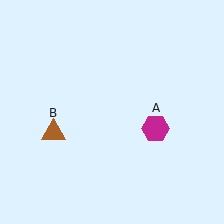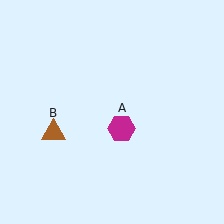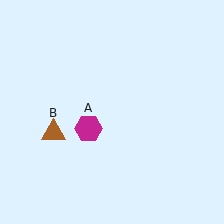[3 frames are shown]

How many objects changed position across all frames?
1 object changed position: magenta hexagon (object A).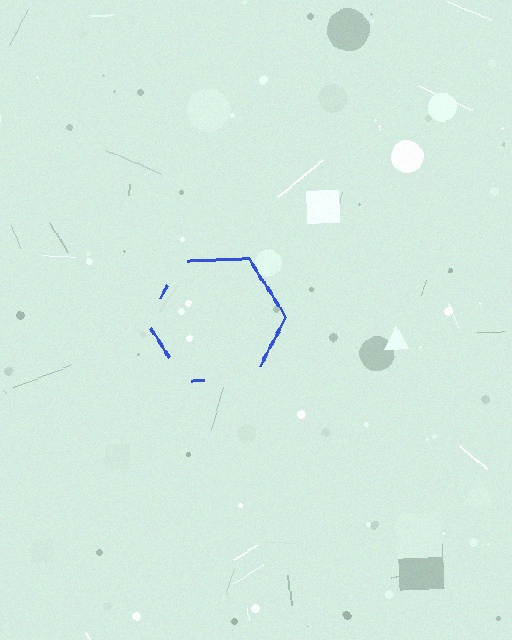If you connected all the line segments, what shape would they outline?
They would outline a hexagon.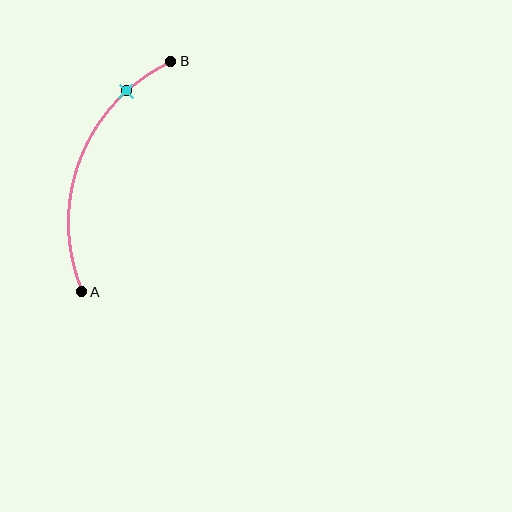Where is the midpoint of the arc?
The arc midpoint is the point on the curve farthest from the straight line joining A and B. It sits to the left of that line.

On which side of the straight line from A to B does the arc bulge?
The arc bulges to the left of the straight line connecting A and B.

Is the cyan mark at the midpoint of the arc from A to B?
No. The cyan mark lies on the arc but is closer to endpoint B. The arc midpoint would be at the point on the curve equidistant along the arc from both A and B.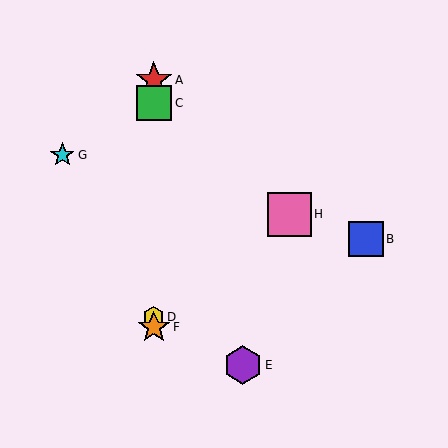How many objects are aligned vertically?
4 objects (A, C, D, F) are aligned vertically.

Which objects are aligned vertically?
Objects A, C, D, F are aligned vertically.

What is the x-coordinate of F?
Object F is at x≈154.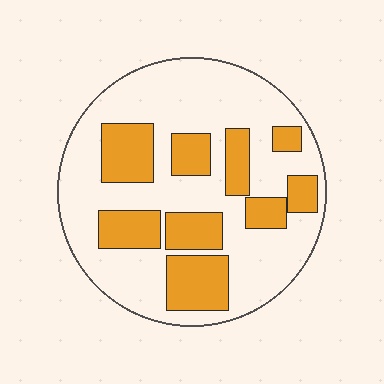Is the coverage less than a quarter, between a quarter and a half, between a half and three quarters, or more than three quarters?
Between a quarter and a half.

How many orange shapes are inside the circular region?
9.